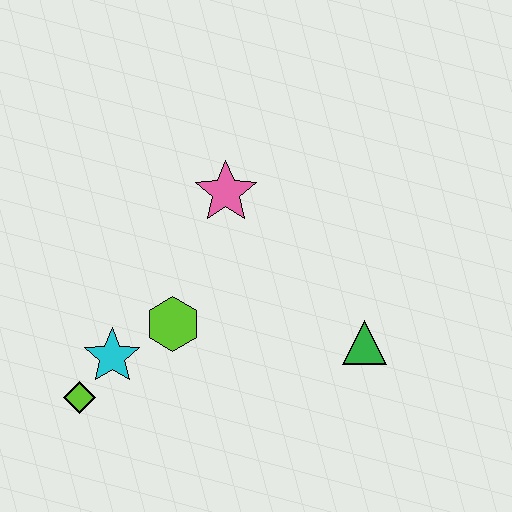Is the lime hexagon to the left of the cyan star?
No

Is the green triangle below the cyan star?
No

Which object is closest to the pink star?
The lime hexagon is closest to the pink star.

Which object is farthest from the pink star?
The lime diamond is farthest from the pink star.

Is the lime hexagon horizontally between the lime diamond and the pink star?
Yes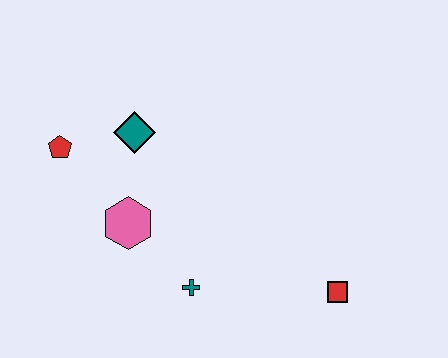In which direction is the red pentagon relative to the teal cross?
The red pentagon is above the teal cross.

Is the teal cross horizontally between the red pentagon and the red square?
Yes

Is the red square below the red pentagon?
Yes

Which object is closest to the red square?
The teal cross is closest to the red square.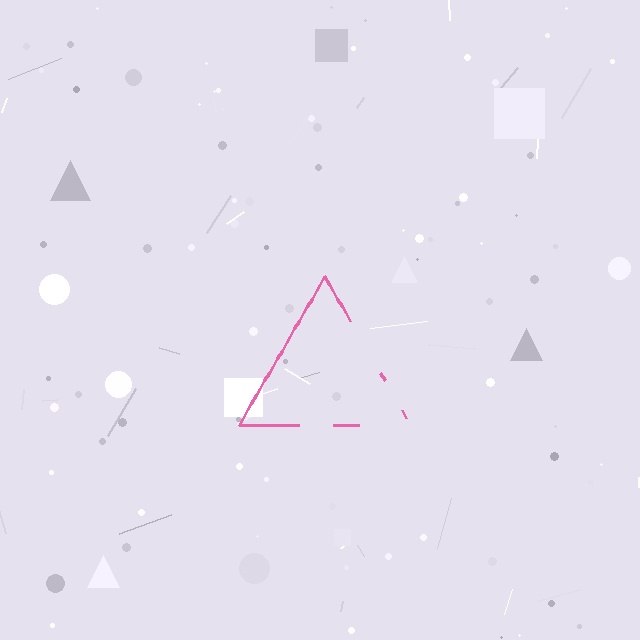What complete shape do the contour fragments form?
The contour fragments form a triangle.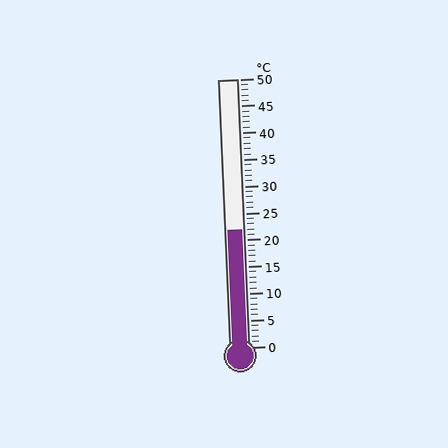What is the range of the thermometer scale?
The thermometer scale ranges from 0°C to 50°C.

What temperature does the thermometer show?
The thermometer shows approximately 22°C.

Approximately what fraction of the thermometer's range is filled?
The thermometer is filled to approximately 45% of its range.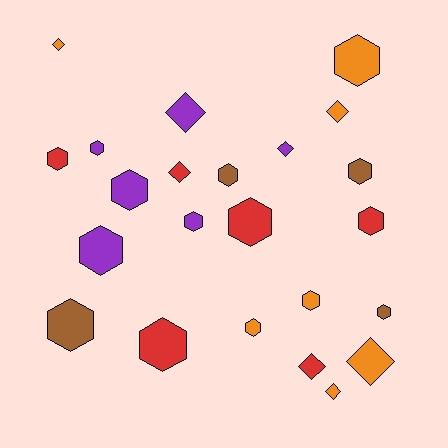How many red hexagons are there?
There are 4 red hexagons.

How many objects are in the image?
There are 23 objects.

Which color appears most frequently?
Orange, with 7 objects.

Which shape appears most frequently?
Hexagon, with 15 objects.